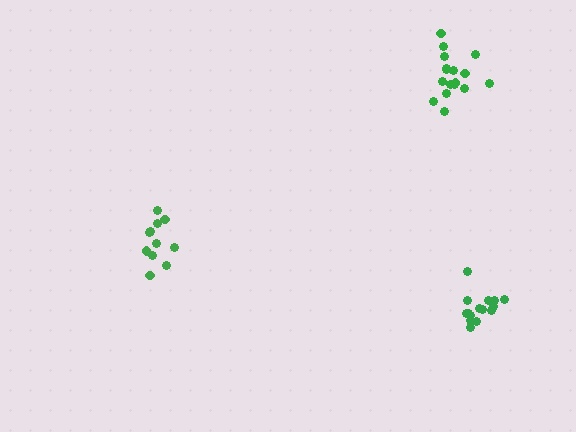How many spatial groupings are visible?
There are 3 spatial groupings.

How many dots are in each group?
Group 1: 17 dots, Group 2: 15 dots, Group 3: 11 dots (43 total).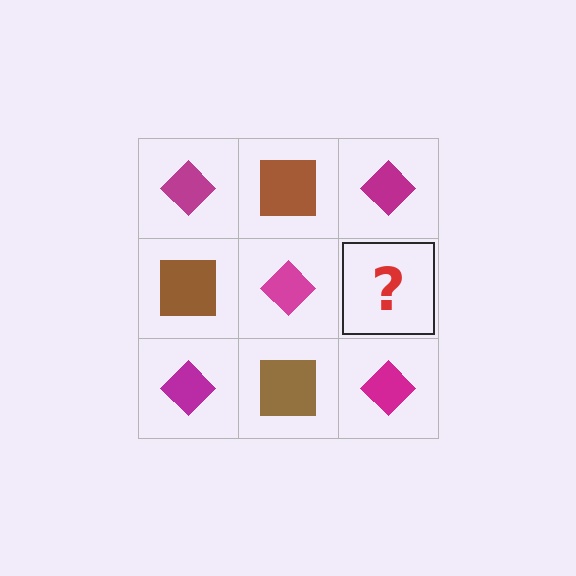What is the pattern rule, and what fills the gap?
The rule is that it alternates magenta diamond and brown square in a checkerboard pattern. The gap should be filled with a brown square.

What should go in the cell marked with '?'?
The missing cell should contain a brown square.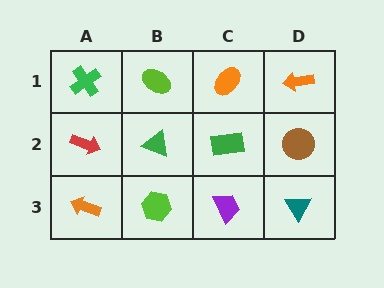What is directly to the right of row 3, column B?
A purple trapezoid.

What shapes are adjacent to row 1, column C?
A green rectangle (row 2, column C), a lime ellipse (row 1, column B), an orange arrow (row 1, column D).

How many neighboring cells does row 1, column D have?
2.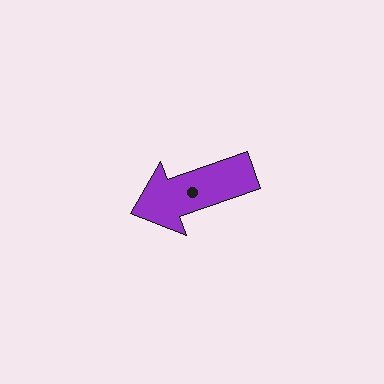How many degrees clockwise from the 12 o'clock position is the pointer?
Approximately 251 degrees.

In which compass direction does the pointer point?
West.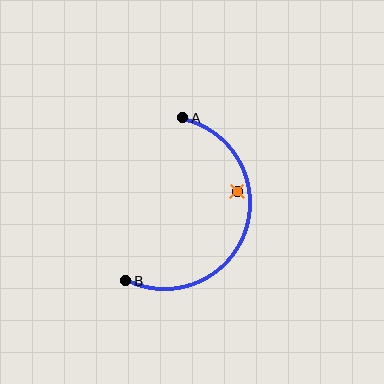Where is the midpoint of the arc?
The arc midpoint is the point on the curve farthest from the straight line joining A and B. It sits to the right of that line.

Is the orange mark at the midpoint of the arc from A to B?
No — the orange mark does not lie on the arc at all. It sits slightly inside the curve.